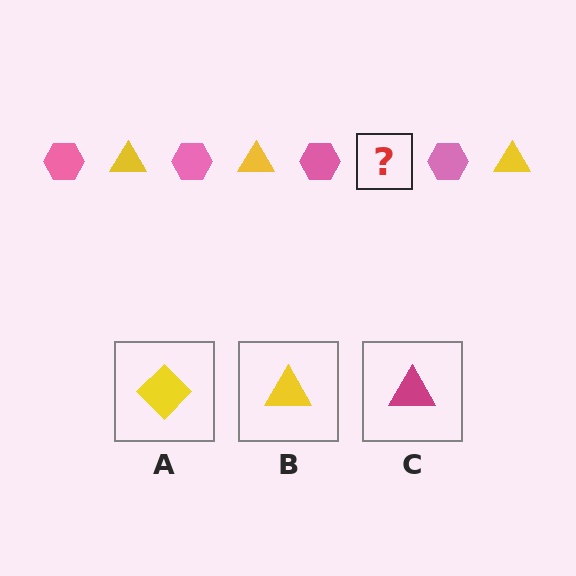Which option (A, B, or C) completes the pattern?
B.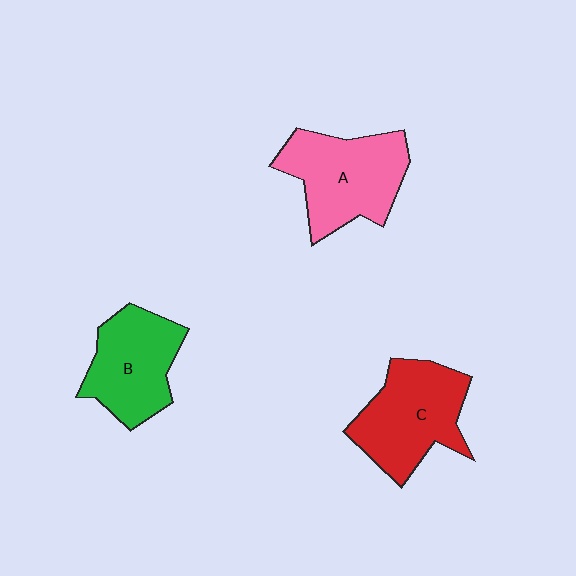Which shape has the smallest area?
Shape B (green).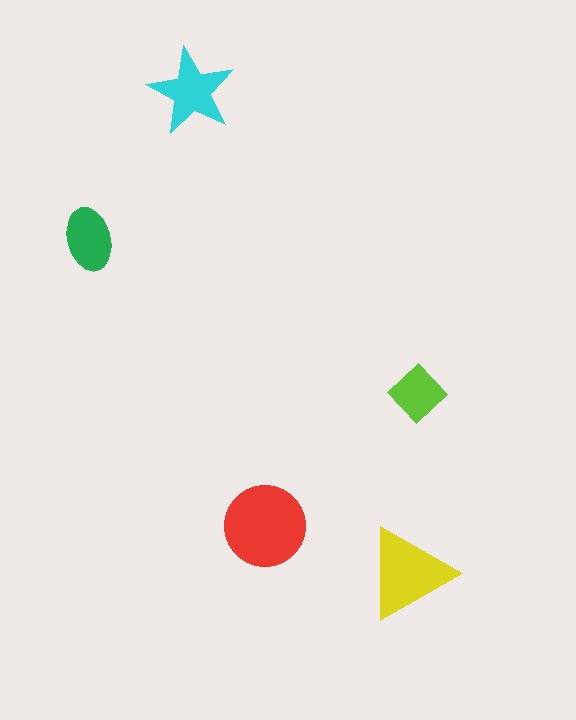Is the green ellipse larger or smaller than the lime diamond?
Larger.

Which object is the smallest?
The lime diamond.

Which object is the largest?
The red circle.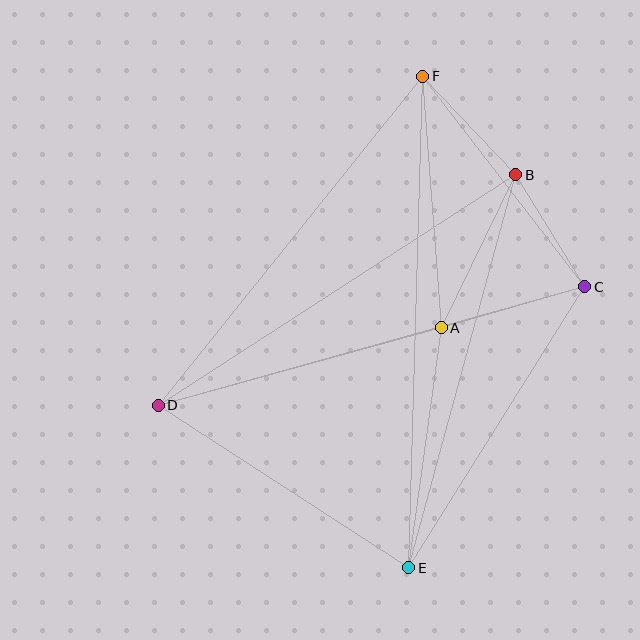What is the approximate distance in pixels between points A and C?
The distance between A and C is approximately 149 pixels.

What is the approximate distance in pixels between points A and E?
The distance between A and E is approximately 242 pixels.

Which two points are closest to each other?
Points B and C are closest to each other.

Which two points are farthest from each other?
Points E and F are farthest from each other.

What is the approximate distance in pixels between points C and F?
The distance between C and F is approximately 266 pixels.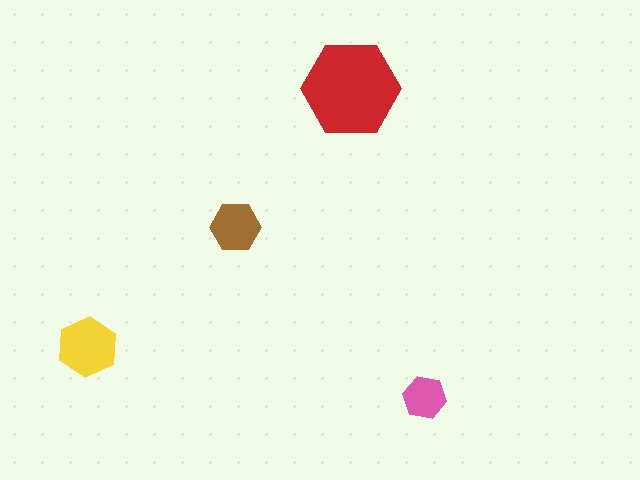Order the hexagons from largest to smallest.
the red one, the yellow one, the brown one, the pink one.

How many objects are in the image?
There are 4 objects in the image.